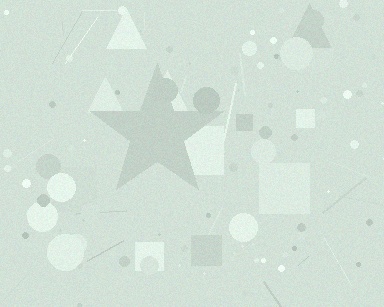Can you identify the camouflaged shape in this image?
The camouflaged shape is a star.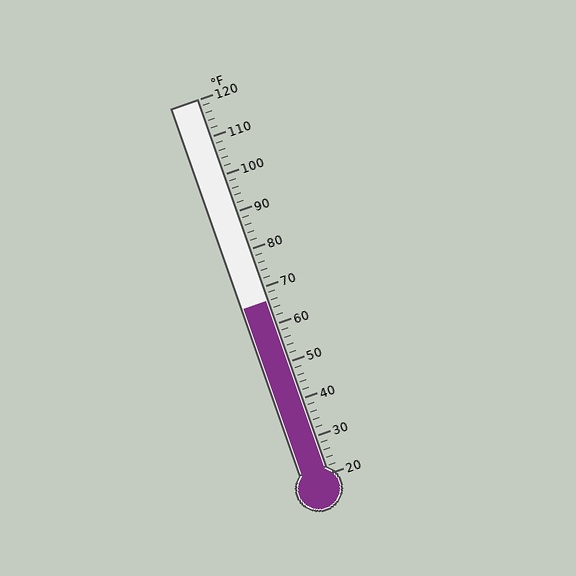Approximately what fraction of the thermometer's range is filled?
The thermometer is filled to approximately 45% of its range.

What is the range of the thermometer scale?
The thermometer scale ranges from 20°F to 120°F.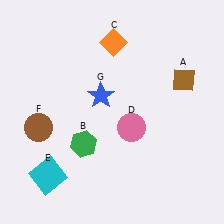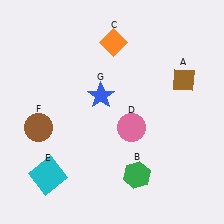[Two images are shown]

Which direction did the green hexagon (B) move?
The green hexagon (B) moved right.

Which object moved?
The green hexagon (B) moved right.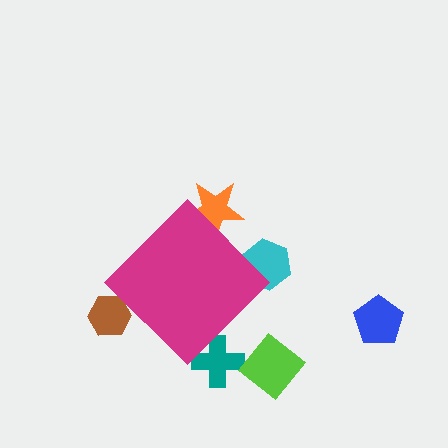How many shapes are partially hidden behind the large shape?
4 shapes are partially hidden.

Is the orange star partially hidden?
Yes, the orange star is partially hidden behind the magenta diamond.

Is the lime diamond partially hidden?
No, the lime diamond is fully visible.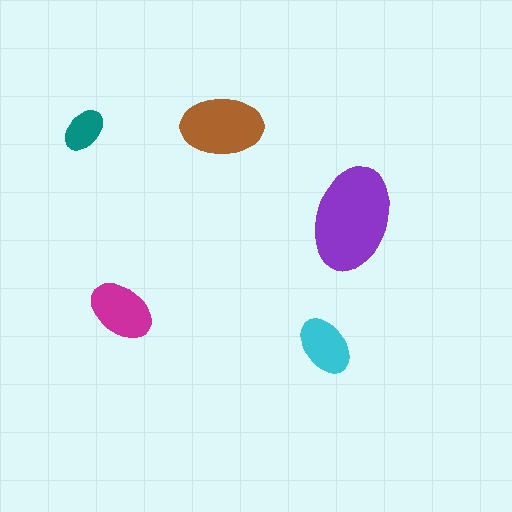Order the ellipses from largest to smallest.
the purple one, the brown one, the magenta one, the cyan one, the teal one.